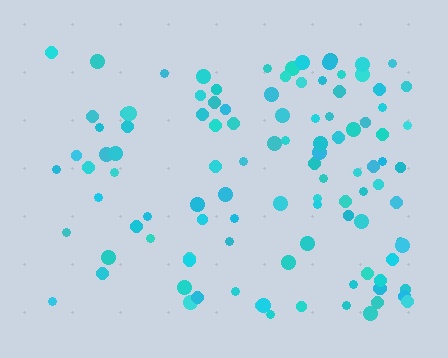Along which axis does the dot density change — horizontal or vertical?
Horizontal.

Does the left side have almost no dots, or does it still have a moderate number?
Still a moderate number, just noticeably fewer than the right.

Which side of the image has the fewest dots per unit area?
The left.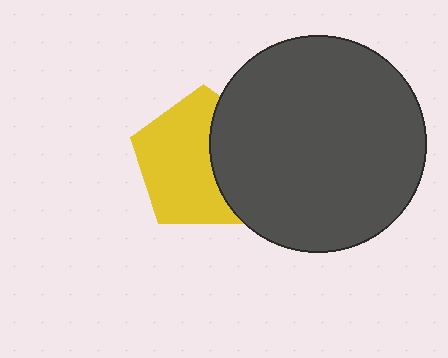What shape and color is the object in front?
The object in front is a dark gray circle.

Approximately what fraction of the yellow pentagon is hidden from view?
Roughly 38% of the yellow pentagon is hidden behind the dark gray circle.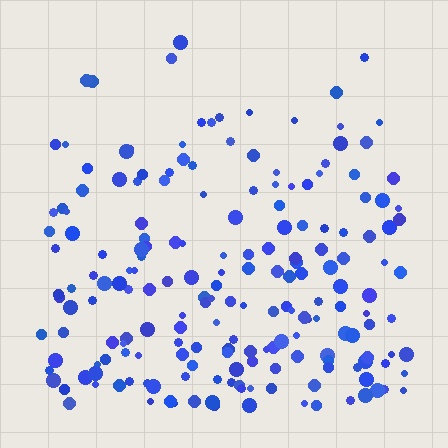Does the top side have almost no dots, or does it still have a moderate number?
Still a moderate number, just noticeably fewer than the bottom.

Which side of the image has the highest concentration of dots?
The bottom.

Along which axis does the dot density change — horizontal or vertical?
Vertical.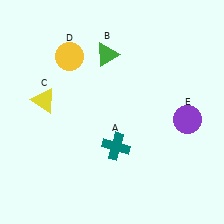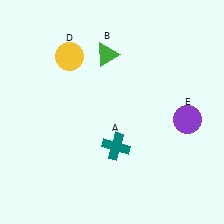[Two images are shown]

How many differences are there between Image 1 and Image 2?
There is 1 difference between the two images.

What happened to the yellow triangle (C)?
The yellow triangle (C) was removed in Image 2. It was in the top-left area of Image 1.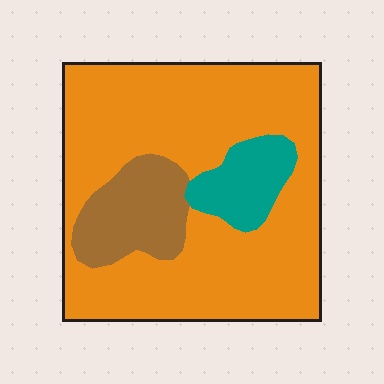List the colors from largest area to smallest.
From largest to smallest: orange, brown, teal.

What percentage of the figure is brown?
Brown takes up about one eighth (1/8) of the figure.